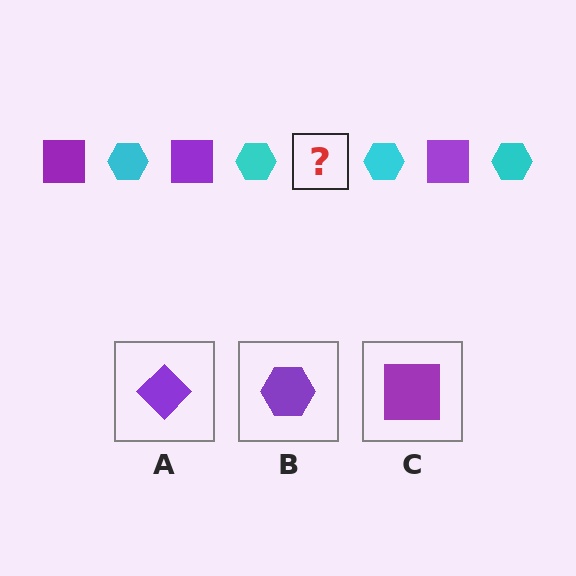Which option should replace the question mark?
Option C.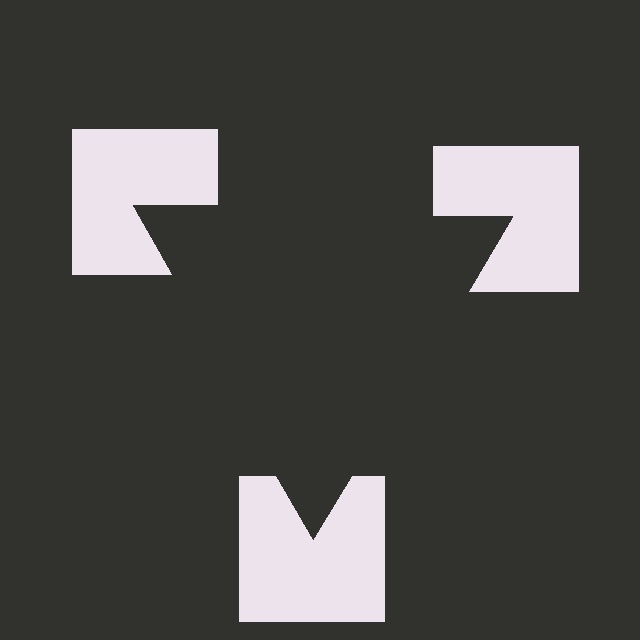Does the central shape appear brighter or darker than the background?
It typically appears slightly darker than the background, even though no actual brightness change is drawn.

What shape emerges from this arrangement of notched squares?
An illusory triangle — its edges are inferred from the aligned wedge cuts in the notched squares, not physically drawn.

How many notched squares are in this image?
There are 3 — one at each vertex of the illusory triangle.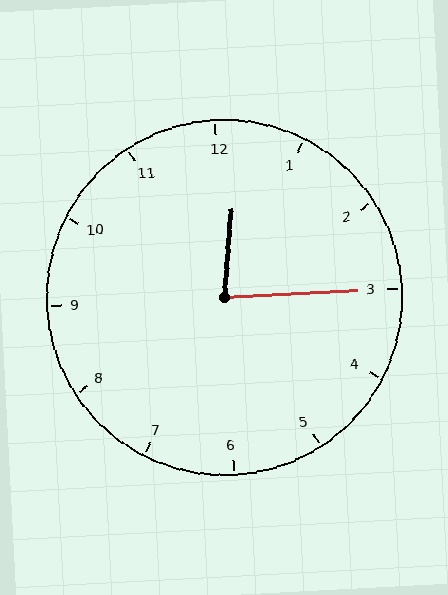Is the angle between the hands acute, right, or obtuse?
It is acute.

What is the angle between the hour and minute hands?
Approximately 82 degrees.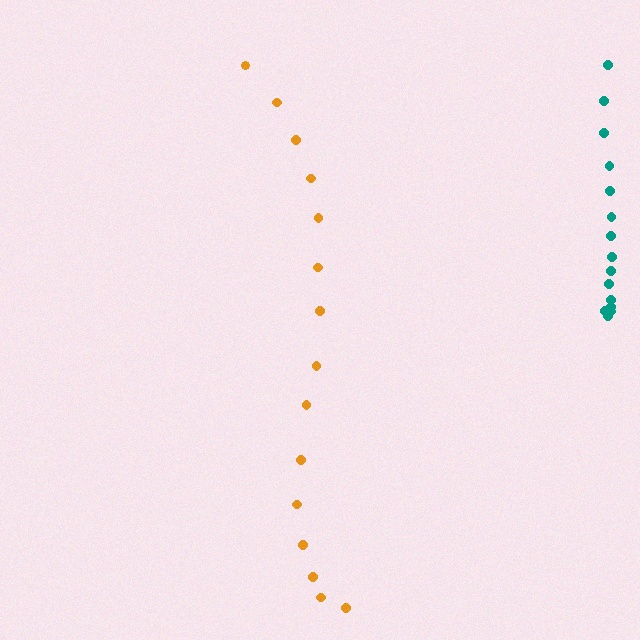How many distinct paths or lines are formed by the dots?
There are 2 distinct paths.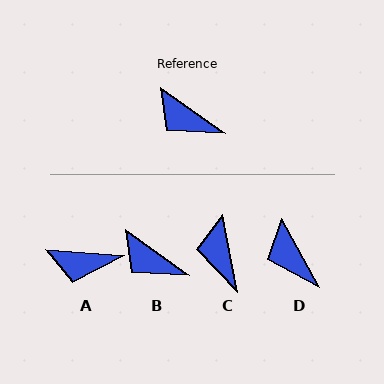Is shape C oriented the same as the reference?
No, it is off by about 44 degrees.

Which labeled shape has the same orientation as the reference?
B.